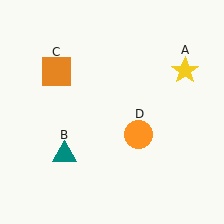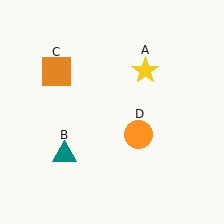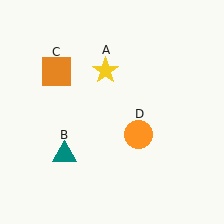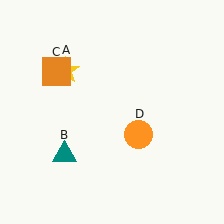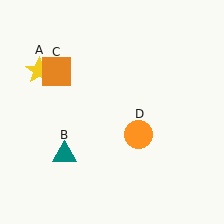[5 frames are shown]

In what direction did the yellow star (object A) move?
The yellow star (object A) moved left.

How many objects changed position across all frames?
1 object changed position: yellow star (object A).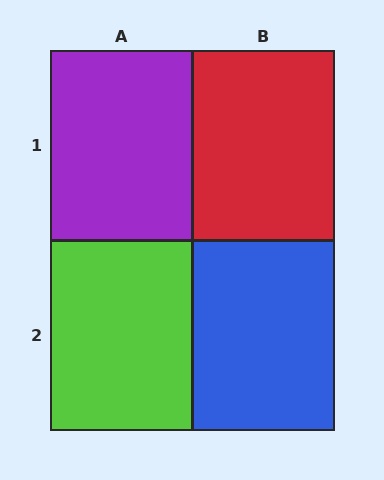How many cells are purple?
1 cell is purple.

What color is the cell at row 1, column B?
Red.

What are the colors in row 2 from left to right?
Lime, blue.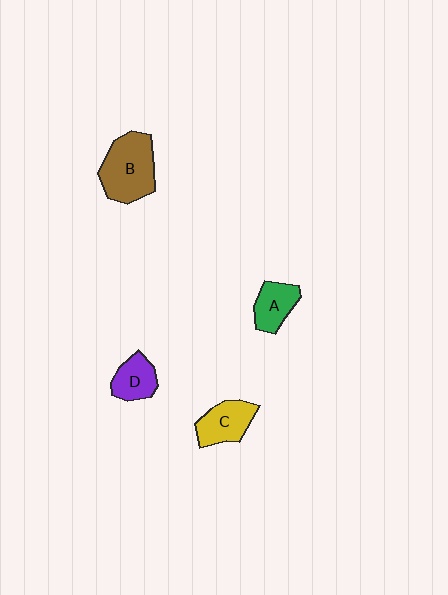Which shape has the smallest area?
Shape D (purple).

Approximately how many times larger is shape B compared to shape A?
Approximately 1.8 times.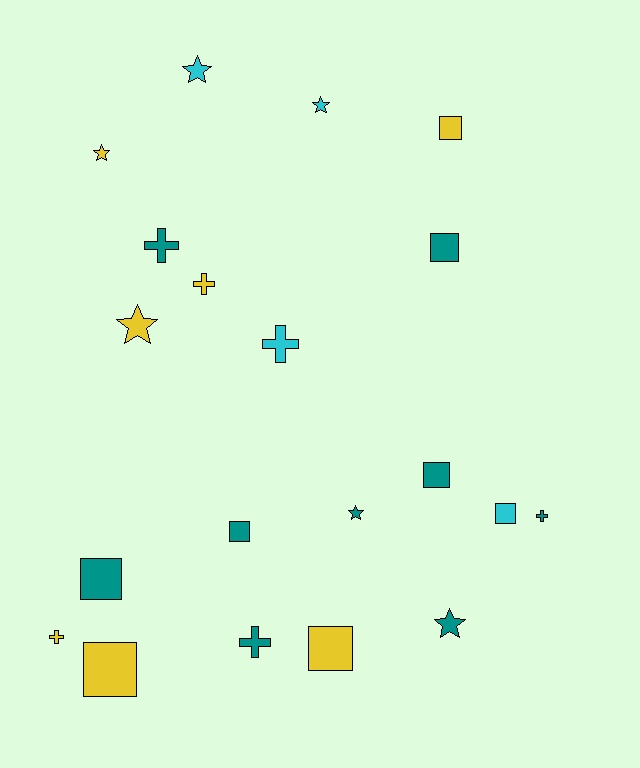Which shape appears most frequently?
Square, with 8 objects.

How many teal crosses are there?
There are 3 teal crosses.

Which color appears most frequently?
Teal, with 9 objects.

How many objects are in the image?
There are 20 objects.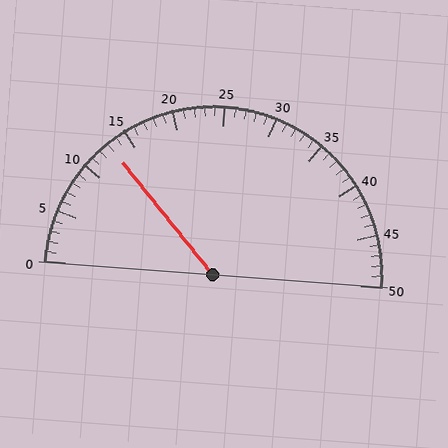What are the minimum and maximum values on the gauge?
The gauge ranges from 0 to 50.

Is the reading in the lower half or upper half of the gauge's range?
The reading is in the lower half of the range (0 to 50).